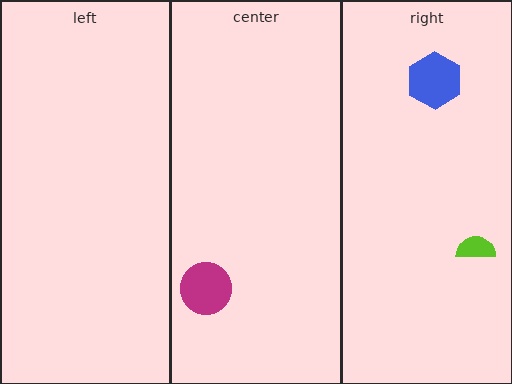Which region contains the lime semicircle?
The right region.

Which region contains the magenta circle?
The center region.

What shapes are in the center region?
The magenta circle.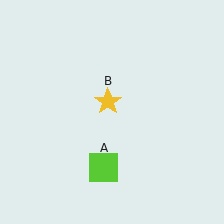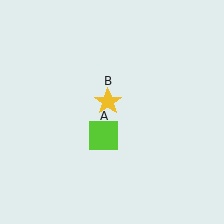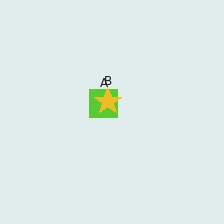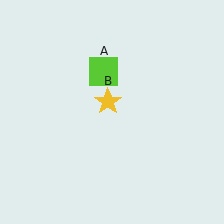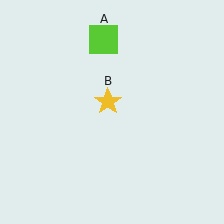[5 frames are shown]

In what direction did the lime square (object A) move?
The lime square (object A) moved up.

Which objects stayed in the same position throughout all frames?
Yellow star (object B) remained stationary.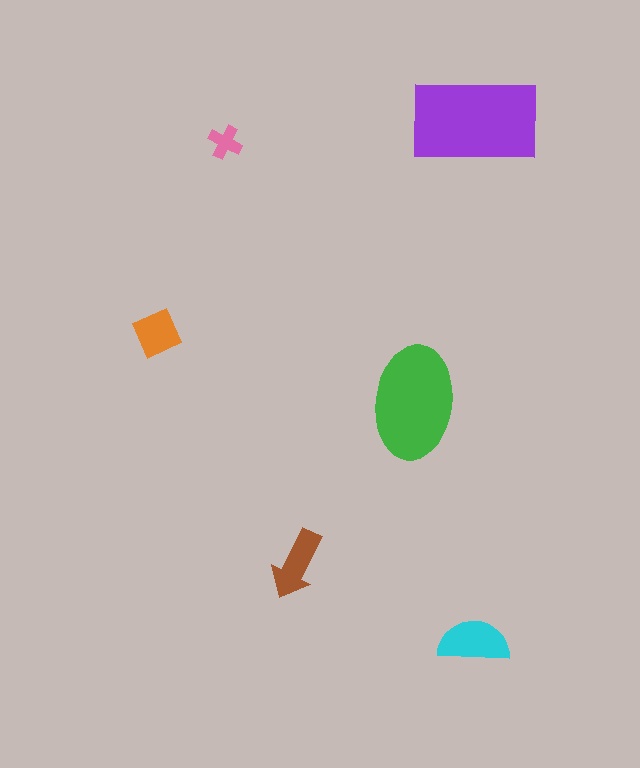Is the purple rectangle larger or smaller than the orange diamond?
Larger.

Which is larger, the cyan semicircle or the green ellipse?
The green ellipse.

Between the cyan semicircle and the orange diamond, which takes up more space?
The cyan semicircle.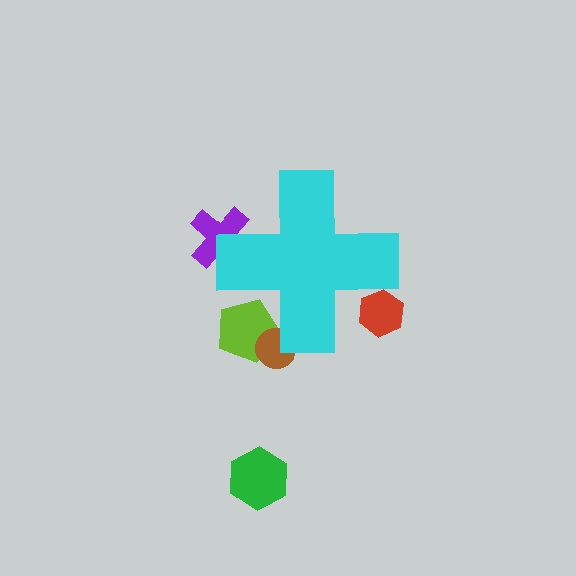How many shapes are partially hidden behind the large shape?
4 shapes are partially hidden.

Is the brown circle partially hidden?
Yes, the brown circle is partially hidden behind the cyan cross.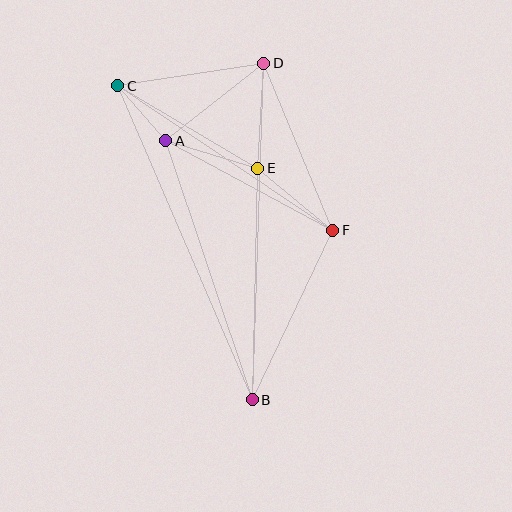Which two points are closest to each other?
Points A and C are closest to each other.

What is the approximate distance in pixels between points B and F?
The distance between B and F is approximately 188 pixels.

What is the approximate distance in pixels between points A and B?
The distance between A and B is approximately 273 pixels.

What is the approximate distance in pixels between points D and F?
The distance between D and F is approximately 181 pixels.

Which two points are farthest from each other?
Points B and C are farthest from each other.